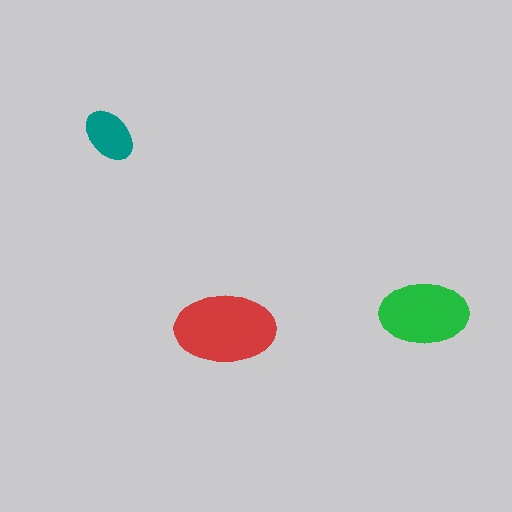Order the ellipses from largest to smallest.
the red one, the green one, the teal one.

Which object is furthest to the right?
The green ellipse is rightmost.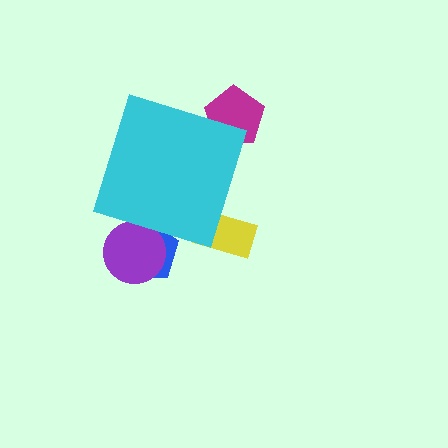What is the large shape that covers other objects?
A cyan diamond.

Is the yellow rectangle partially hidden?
Yes, the yellow rectangle is partially hidden behind the cyan diamond.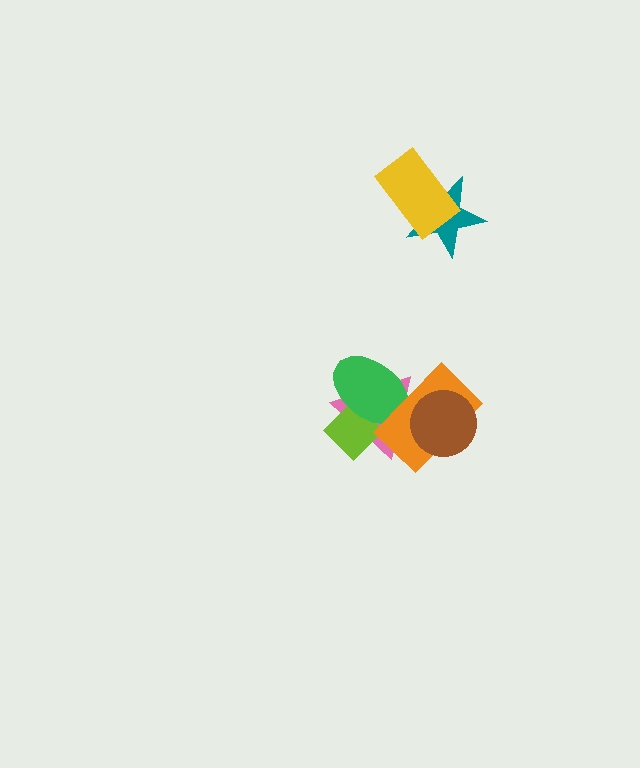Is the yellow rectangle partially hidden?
No, no other shape covers it.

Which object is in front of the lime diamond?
The green ellipse is in front of the lime diamond.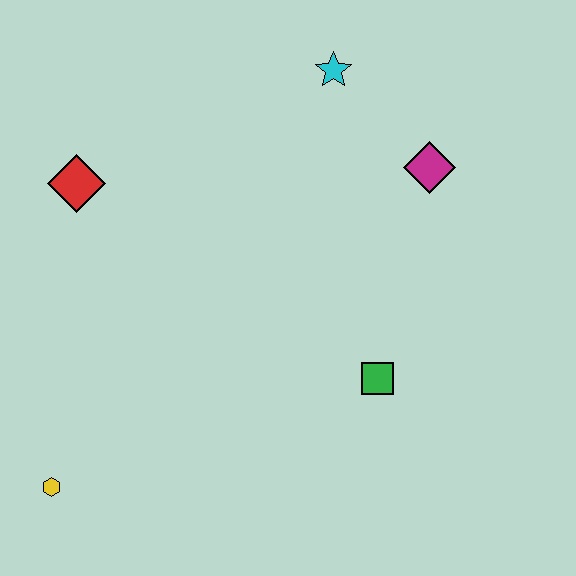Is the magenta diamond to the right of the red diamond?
Yes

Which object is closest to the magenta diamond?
The cyan star is closest to the magenta diamond.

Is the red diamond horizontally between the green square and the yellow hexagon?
Yes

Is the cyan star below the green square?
No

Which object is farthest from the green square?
The red diamond is farthest from the green square.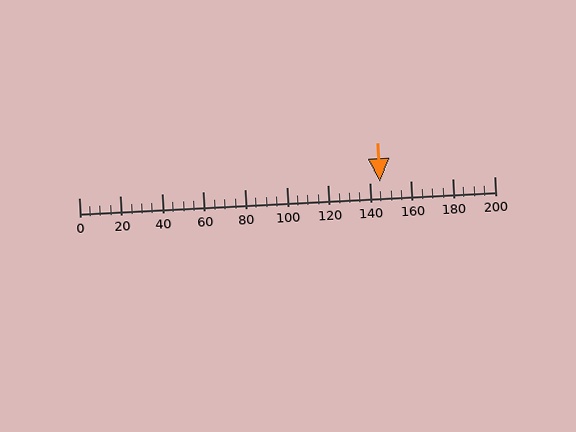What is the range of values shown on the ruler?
The ruler shows values from 0 to 200.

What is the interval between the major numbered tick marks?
The major tick marks are spaced 20 units apart.